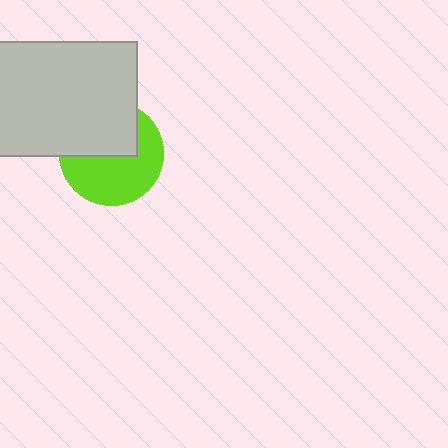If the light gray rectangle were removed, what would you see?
You would see the complete lime circle.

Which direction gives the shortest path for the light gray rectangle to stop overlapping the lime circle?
Moving up gives the shortest separation.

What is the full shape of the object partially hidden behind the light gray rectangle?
The partially hidden object is a lime circle.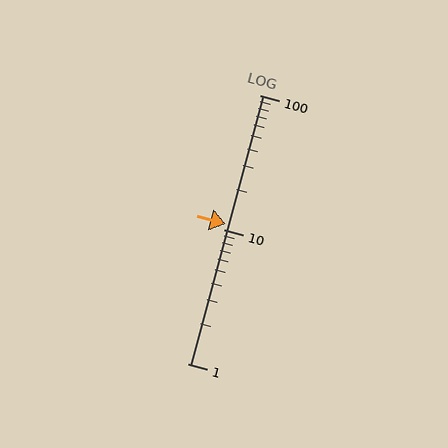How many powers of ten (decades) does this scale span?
The scale spans 2 decades, from 1 to 100.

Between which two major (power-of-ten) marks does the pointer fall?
The pointer is between 10 and 100.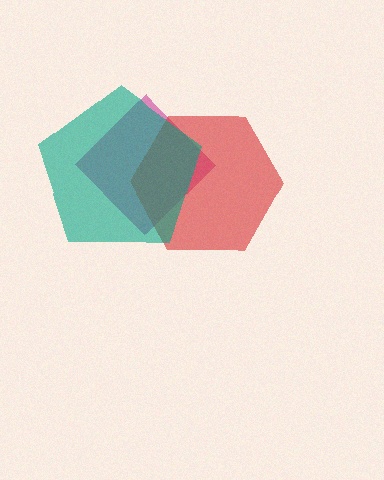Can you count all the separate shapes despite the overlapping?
Yes, there are 3 separate shapes.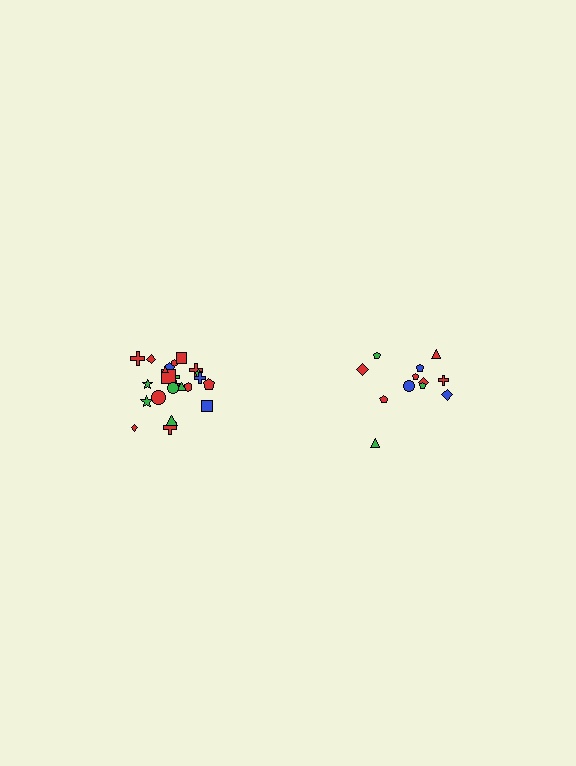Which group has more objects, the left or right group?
The left group.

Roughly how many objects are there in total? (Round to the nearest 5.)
Roughly 35 objects in total.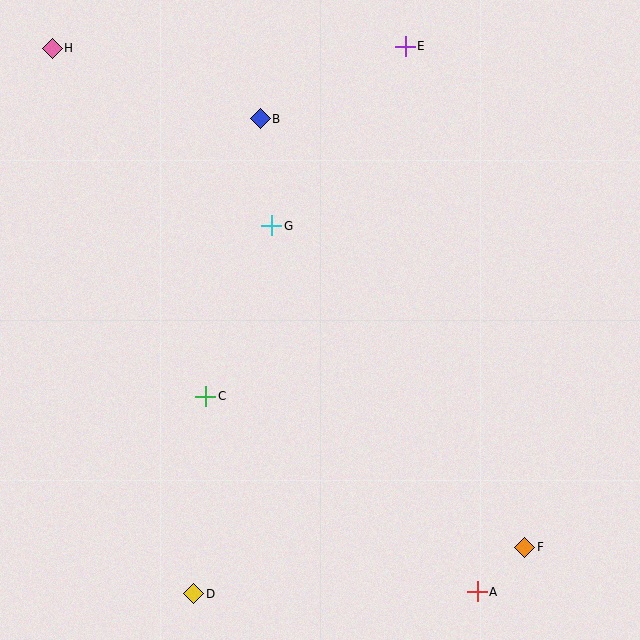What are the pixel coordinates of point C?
Point C is at (206, 396).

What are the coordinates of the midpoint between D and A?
The midpoint between D and A is at (336, 593).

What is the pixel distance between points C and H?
The distance between C and H is 380 pixels.